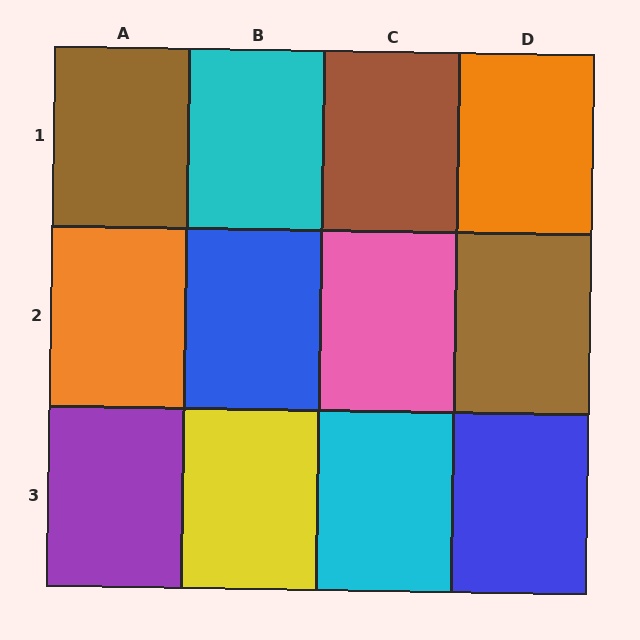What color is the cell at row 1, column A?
Brown.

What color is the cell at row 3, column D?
Blue.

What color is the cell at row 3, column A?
Purple.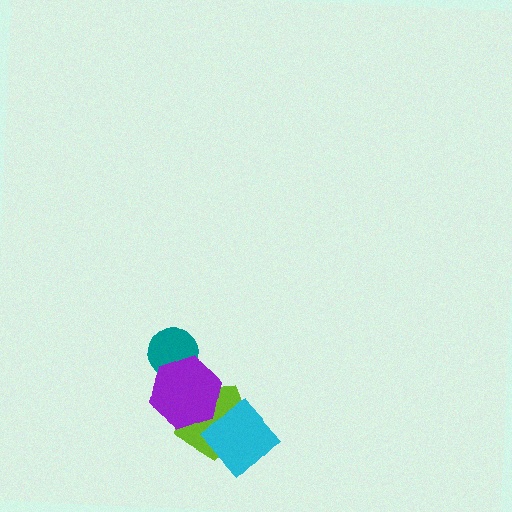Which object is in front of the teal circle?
The purple hexagon is in front of the teal circle.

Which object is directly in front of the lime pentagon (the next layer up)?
The cyan diamond is directly in front of the lime pentagon.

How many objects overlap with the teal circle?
1 object overlaps with the teal circle.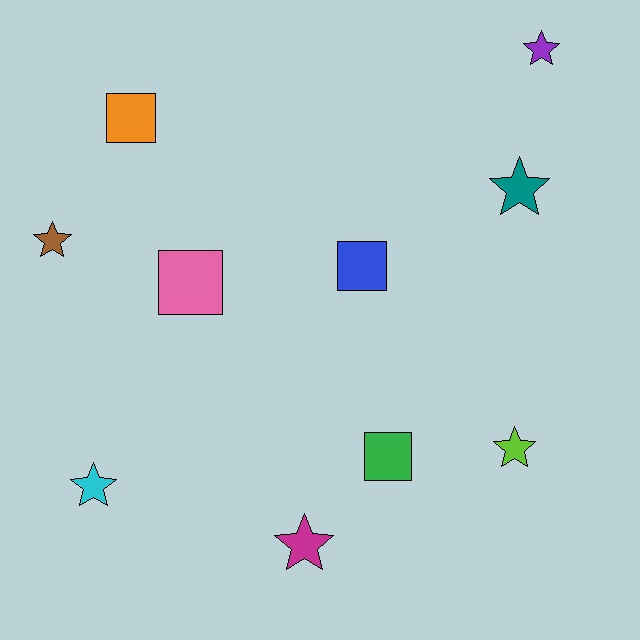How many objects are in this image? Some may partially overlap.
There are 10 objects.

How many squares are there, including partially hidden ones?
There are 4 squares.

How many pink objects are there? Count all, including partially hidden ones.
There is 1 pink object.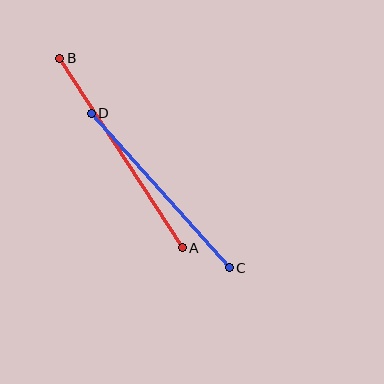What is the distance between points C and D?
The distance is approximately 207 pixels.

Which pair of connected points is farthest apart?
Points A and B are farthest apart.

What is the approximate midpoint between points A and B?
The midpoint is at approximately (121, 153) pixels.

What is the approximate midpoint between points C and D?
The midpoint is at approximately (160, 190) pixels.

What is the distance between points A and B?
The distance is approximately 226 pixels.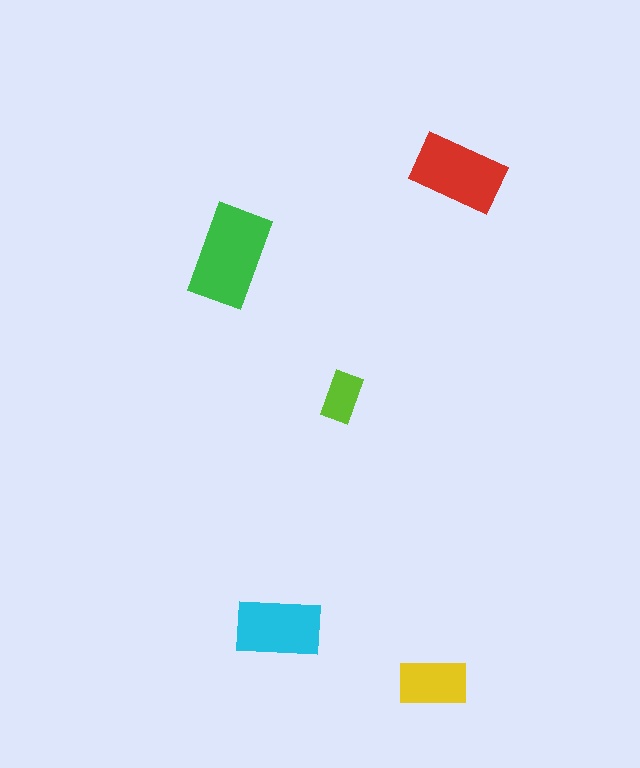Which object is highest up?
The red rectangle is topmost.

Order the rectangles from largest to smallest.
the green one, the red one, the cyan one, the yellow one, the lime one.